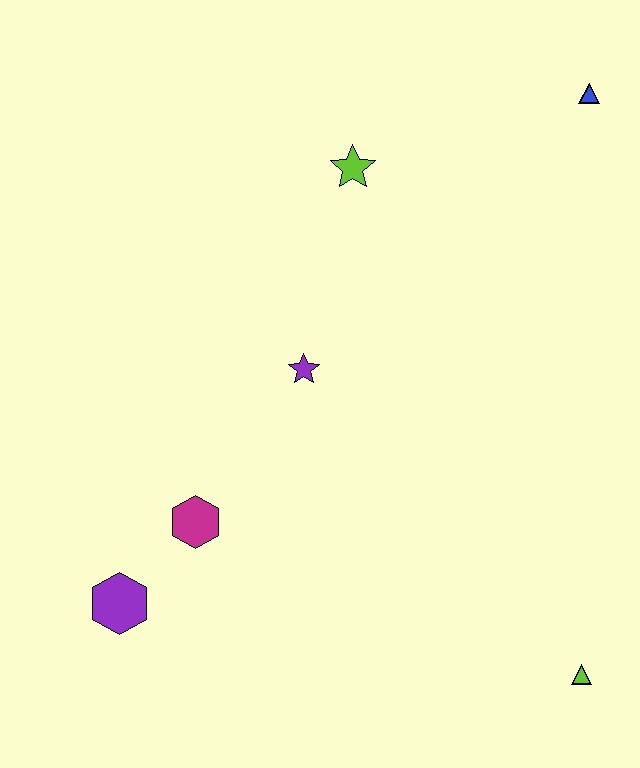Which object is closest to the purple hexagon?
The magenta hexagon is closest to the purple hexagon.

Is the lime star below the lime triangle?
No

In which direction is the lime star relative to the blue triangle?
The lime star is to the left of the blue triangle.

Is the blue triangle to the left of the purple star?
No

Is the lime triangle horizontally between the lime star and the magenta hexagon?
No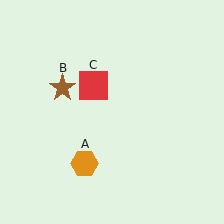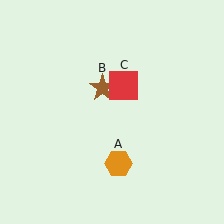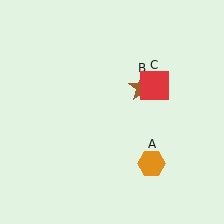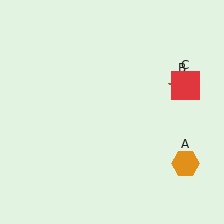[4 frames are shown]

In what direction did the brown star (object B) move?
The brown star (object B) moved right.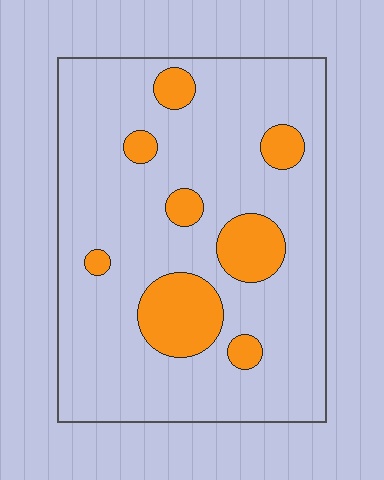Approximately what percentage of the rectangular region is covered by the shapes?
Approximately 15%.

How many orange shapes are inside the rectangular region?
8.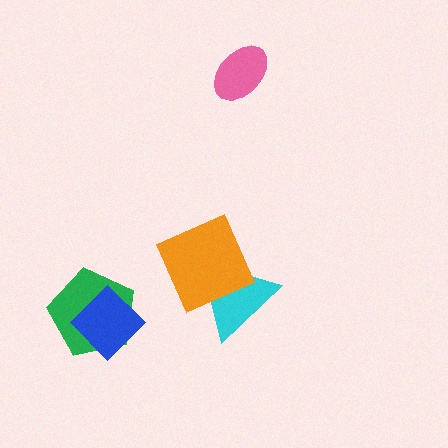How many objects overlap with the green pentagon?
1 object overlaps with the green pentagon.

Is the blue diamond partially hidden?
No, no other shape covers it.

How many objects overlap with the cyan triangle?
1 object overlaps with the cyan triangle.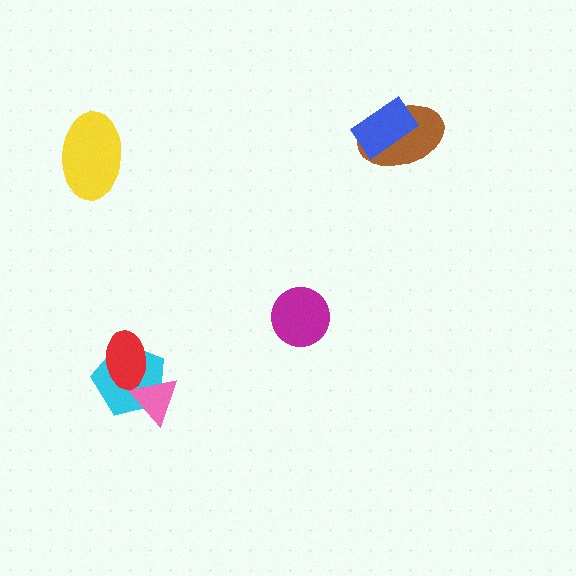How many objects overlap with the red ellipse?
2 objects overlap with the red ellipse.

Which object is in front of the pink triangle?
The red ellipse is in front of the pink triangle.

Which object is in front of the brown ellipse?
The blue rectangle is in front of the brown ellipse.